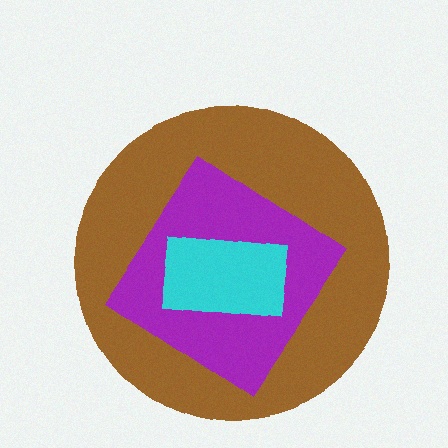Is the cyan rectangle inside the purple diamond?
Yes.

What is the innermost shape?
The cyan rectangle.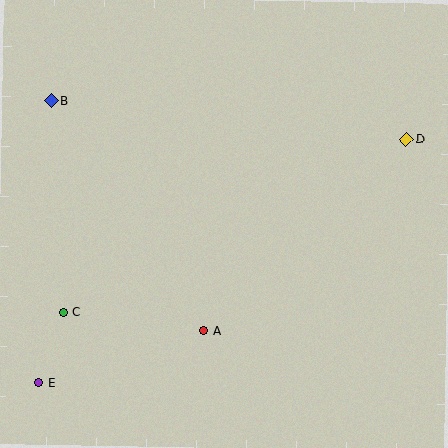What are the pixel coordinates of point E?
Point E is at (39, 383).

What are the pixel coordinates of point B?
Point B is at (51, 101).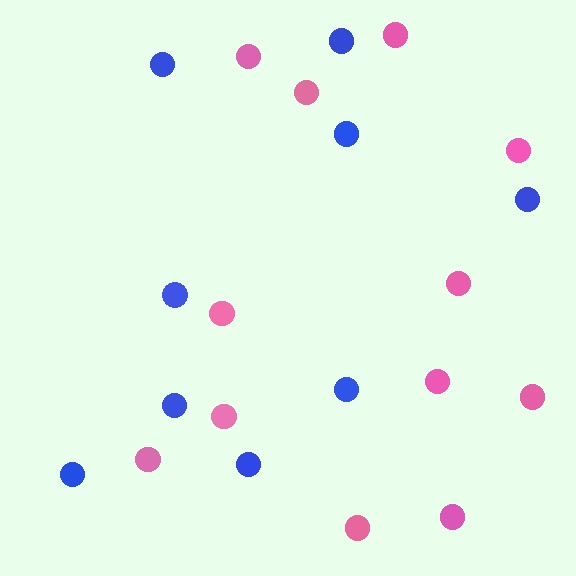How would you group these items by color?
There are 2 groups: one group of pink circles (12) and one group of blue circles (9).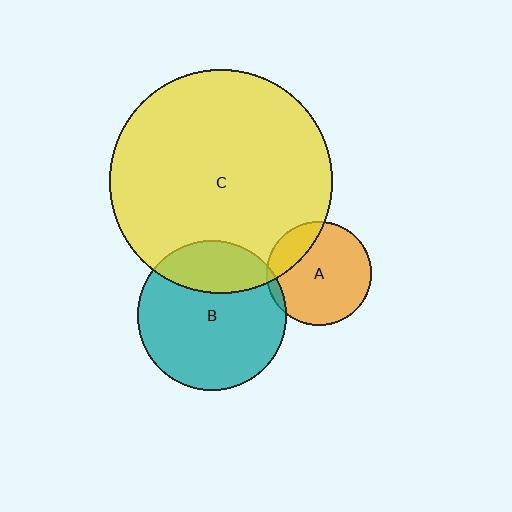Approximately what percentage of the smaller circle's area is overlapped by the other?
Approximately 5%.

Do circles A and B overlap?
Yes.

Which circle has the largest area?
Circle C (yellow).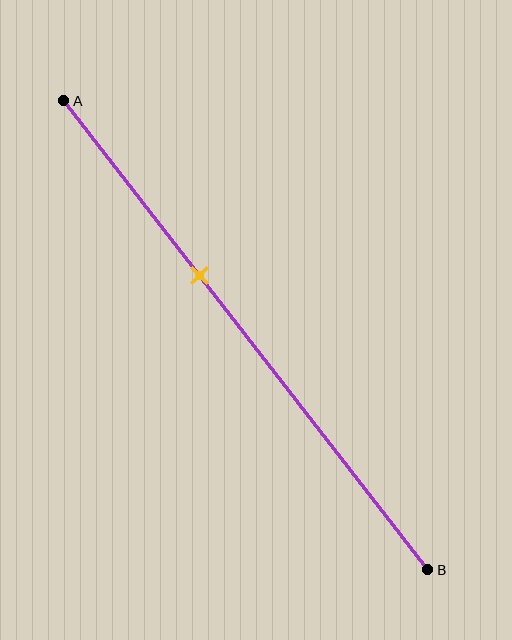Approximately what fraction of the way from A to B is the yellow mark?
The yellow mark is approximately 35% of the way from A to B.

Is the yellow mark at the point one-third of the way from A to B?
No, the mark is at about 35% from A, not at the 33% one-third point.